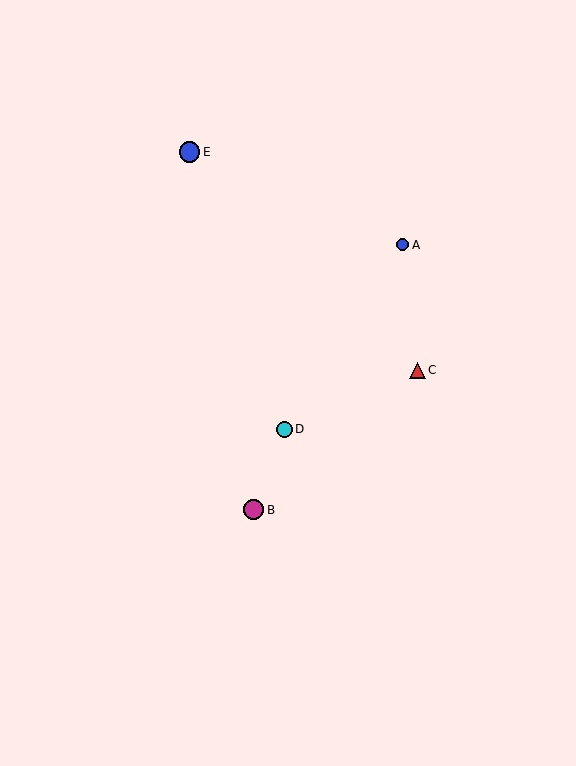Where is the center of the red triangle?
The center of the red triangle is at (417, 370).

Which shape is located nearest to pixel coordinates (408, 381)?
The red triangle (labeled C) at (417, 370) is nearest to that location.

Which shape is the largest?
The blue circle (labeled E) is the largest.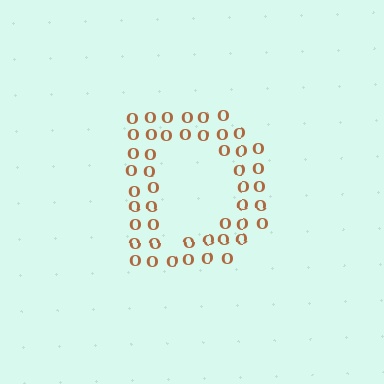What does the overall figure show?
The overall figure shows the letter D.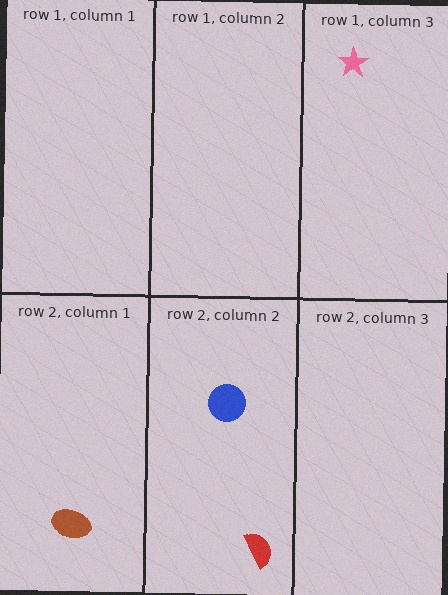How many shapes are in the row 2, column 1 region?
1.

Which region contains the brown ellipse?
The row 2, column 1 region.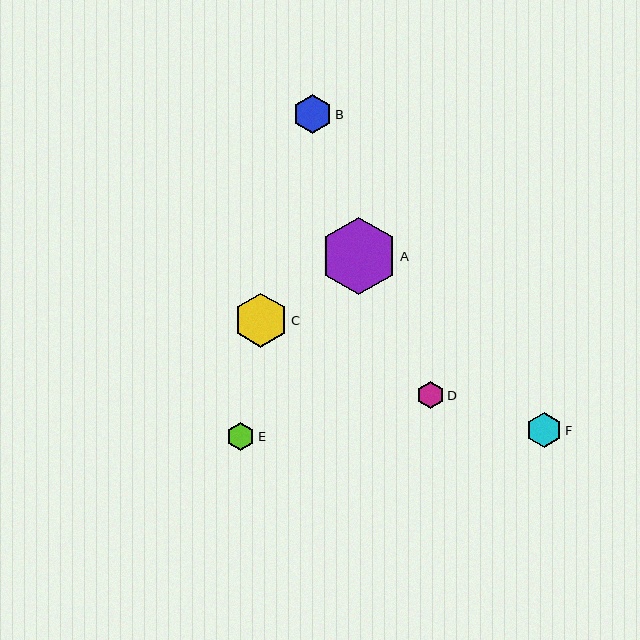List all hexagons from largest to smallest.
From largest to smallest: A, C, B, F, E, D.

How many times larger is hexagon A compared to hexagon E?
Hexagon A is approximately 2.7 times the size of hexagon E.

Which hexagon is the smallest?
Hexagon D is the smallest with a size of approximately 27 pixels.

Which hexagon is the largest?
Hexagon A is the largest with a size of approximately 76 pixels.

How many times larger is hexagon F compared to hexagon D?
Hexagon F is approximately 1.3 times the size of hexagon D.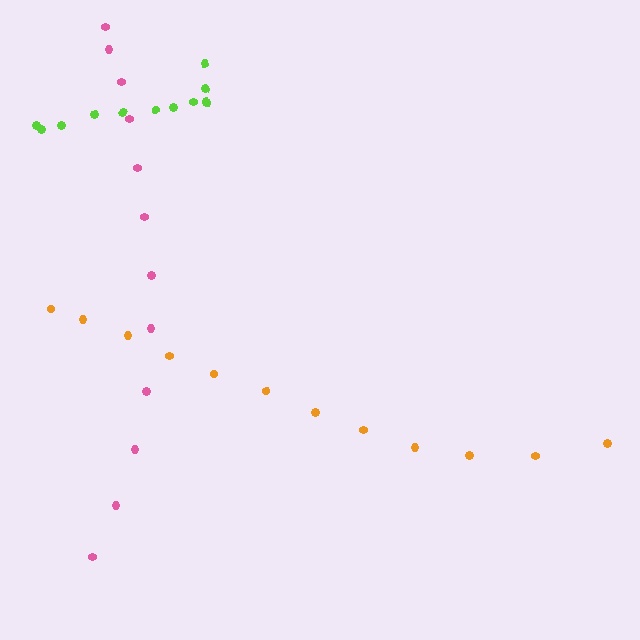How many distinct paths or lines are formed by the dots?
There are 3 distinct paths.